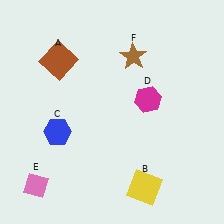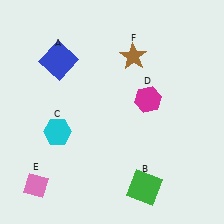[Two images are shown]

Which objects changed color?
A changed from brown to blue. B changed from yellow to green. C changed from blue to cyan.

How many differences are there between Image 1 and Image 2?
There are 3 differences between the two images.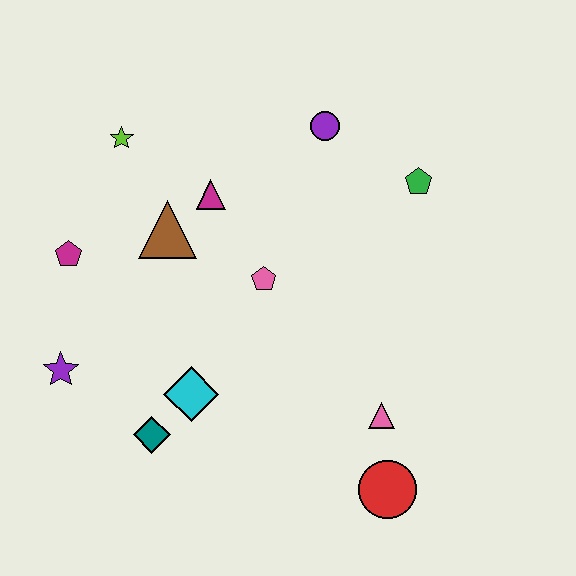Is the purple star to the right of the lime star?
No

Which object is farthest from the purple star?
The green pentagon is farthest from the purple star.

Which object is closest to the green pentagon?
The purple circle is closest to the green pentagon.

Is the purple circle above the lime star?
Yes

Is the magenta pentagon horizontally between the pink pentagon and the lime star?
No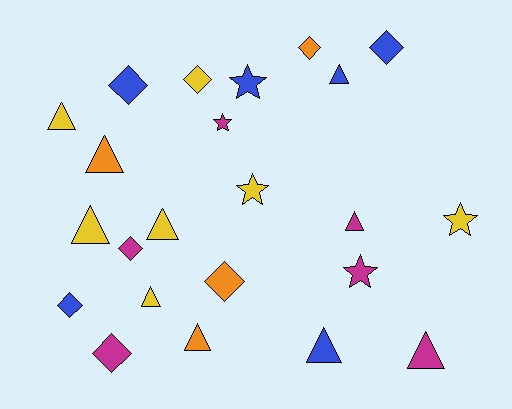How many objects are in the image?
There are 23 objects.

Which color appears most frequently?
Yellow, with 7 objects.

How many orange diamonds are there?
There are 2 orange diamonds.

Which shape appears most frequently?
Triangle, with 10 objects.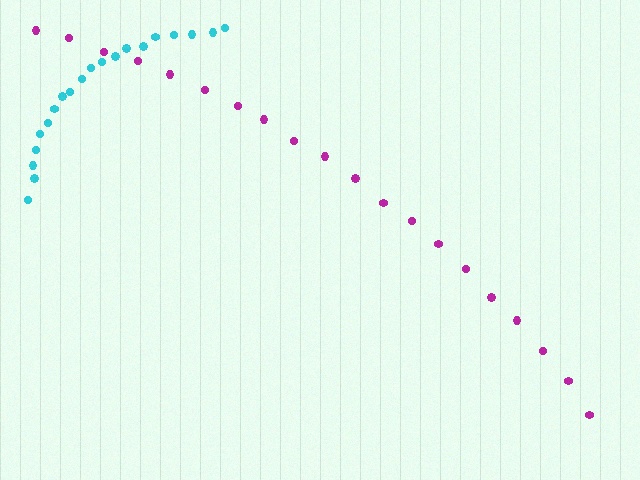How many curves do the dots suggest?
There are 2 distinct paths.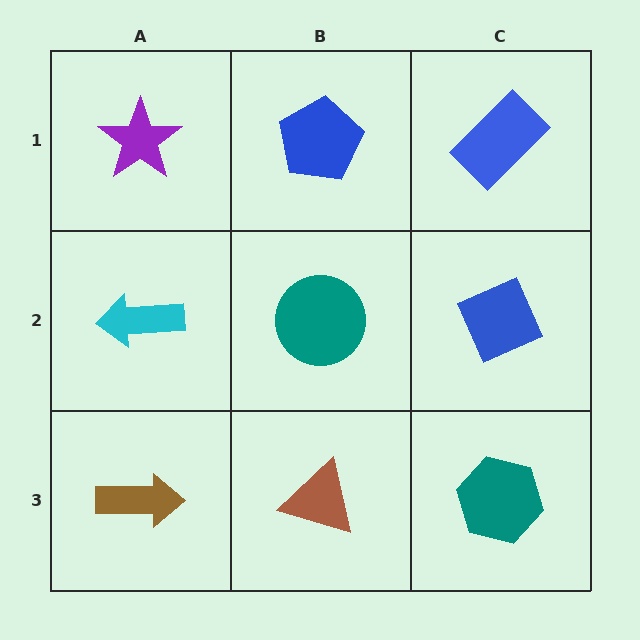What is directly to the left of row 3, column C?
A brown triangle.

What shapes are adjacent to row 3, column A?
A cyan arrow (row 2, column A), a brown triangle (row 3, column B).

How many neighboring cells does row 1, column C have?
2.